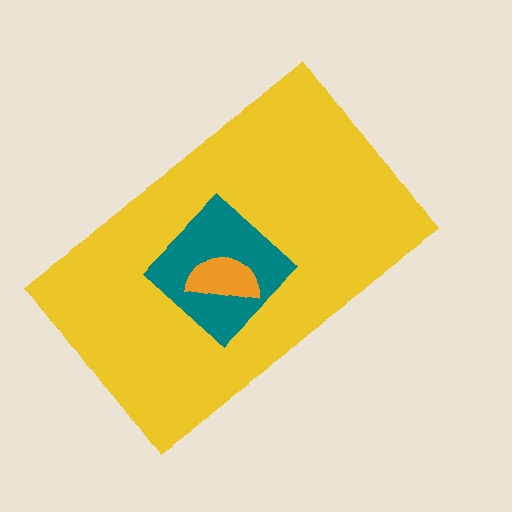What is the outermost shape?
The yellow rectangle.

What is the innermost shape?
The orange semicircle.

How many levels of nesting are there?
3.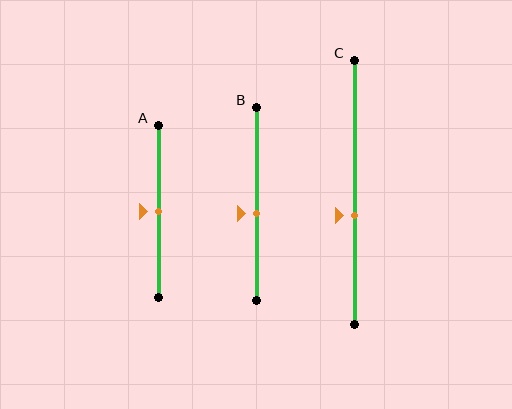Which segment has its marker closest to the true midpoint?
Segment A has its marker closest to the true midpoint.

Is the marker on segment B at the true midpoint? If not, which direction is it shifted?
No, the marker on segment B is shifted downward by about 5% of the segment length.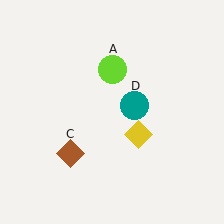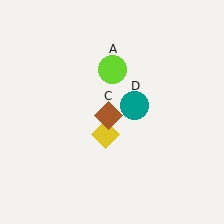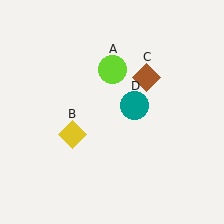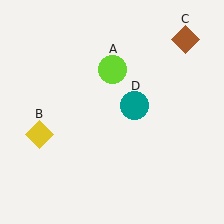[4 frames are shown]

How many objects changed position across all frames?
2 objects changed position: yellow diamond (object B), brown diamond (object C).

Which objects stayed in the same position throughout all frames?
Lime circle (object A) and teal circle (object D) remained stationary.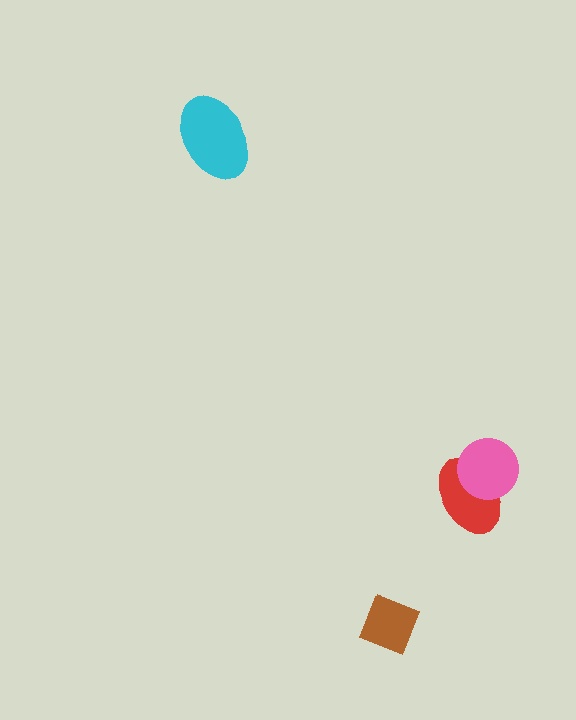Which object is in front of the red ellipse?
The pink circle is in front of the red ellipse.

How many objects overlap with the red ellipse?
1 object overlaps with the red ellipse.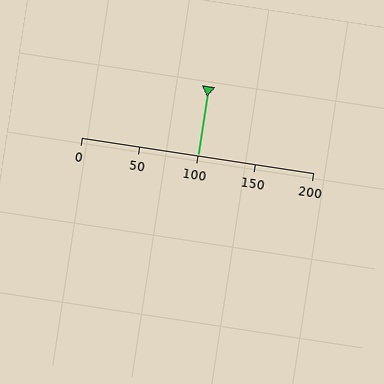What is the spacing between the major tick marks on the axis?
The major ticks are spaced 50 apart.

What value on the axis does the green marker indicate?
The marker indicates approximately 100.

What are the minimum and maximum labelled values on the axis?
The axis runs from 0 to 200.